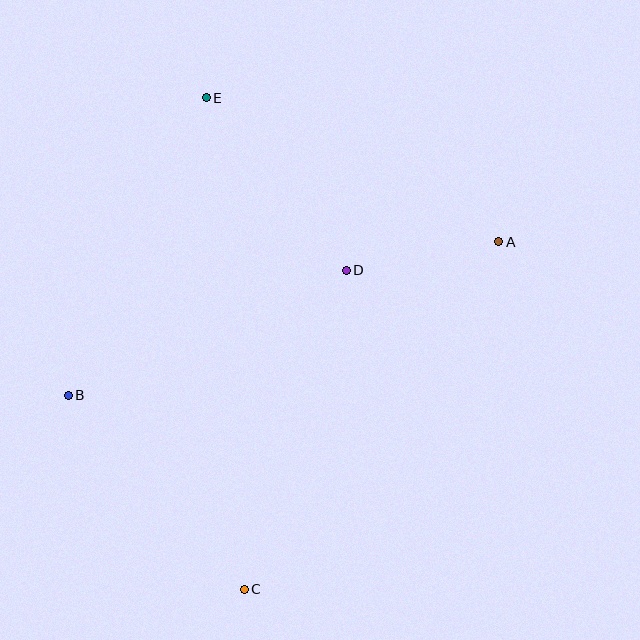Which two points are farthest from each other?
Points C and E are farthest from each other.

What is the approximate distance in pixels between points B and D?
The distance between B and D is approximately 304 pixels.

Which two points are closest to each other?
Points A and D are closest to each other.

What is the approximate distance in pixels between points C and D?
The distance between C and D is approximately 335 pixels.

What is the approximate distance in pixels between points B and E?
The distance between B and E is approximately 328 pixels.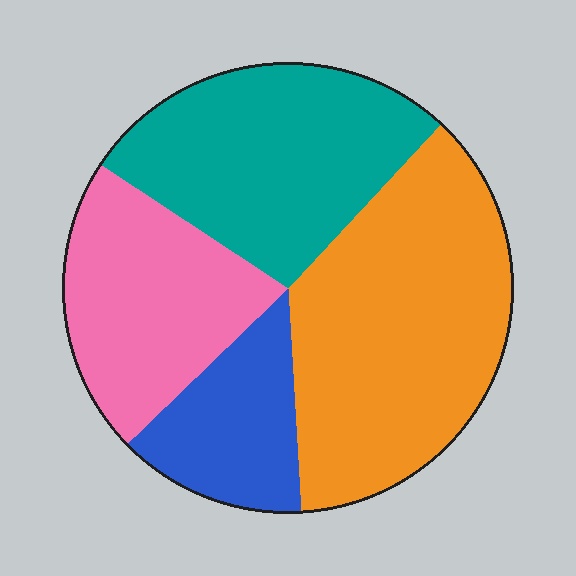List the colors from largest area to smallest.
From largest to smallest: orange, teal, pink, blue.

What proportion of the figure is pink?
Pink covers around 20% of the figure.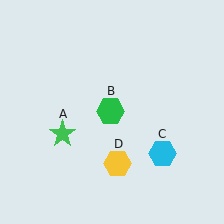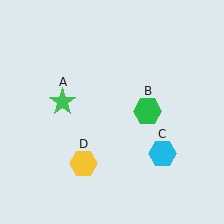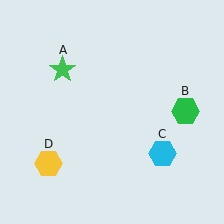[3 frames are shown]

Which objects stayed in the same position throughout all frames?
Cyan hexagon (object C) remained stationary.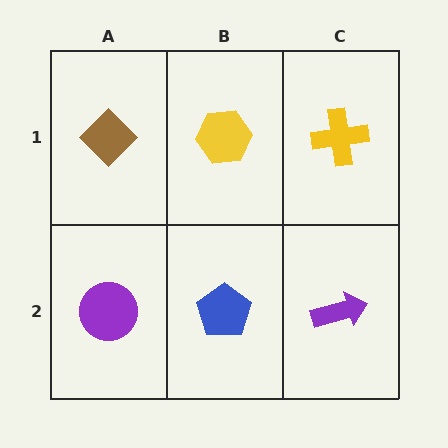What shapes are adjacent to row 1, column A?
A purple circle (row 2, column A), a yellow hexagon (row 1, column B).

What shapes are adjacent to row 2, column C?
A yellow cross (row 1, column C), a blue pentagon (row 2, column B).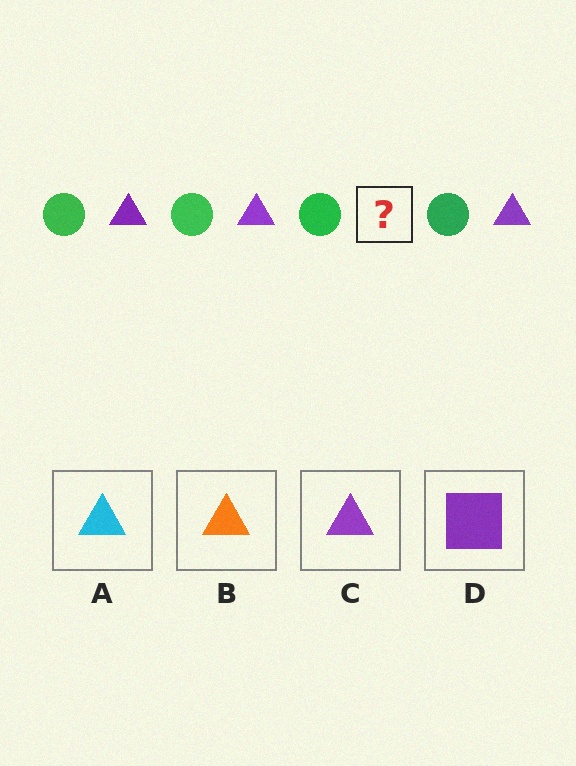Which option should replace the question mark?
Option C.